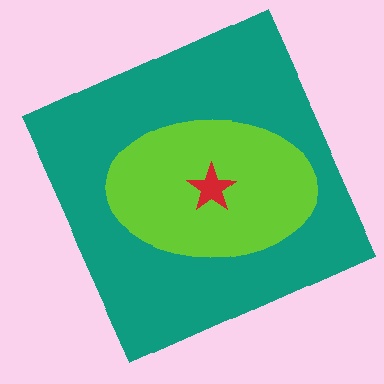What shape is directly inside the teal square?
The lime ellipse.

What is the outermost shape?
The teal square.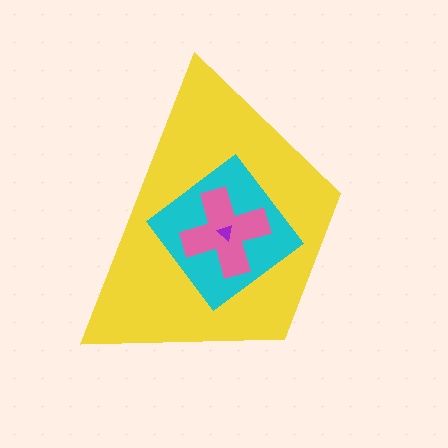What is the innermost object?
The purple triangle.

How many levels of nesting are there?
4.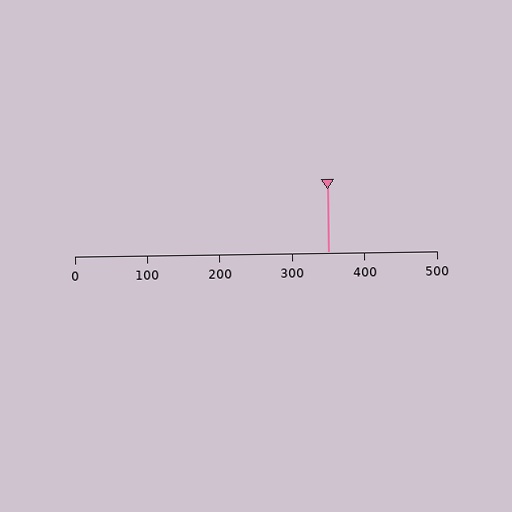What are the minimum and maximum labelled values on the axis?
The axis runs from 0 to 500.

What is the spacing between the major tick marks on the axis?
The major ticks are spaced 100 apart.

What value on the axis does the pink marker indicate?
The marker indicates approximately 350.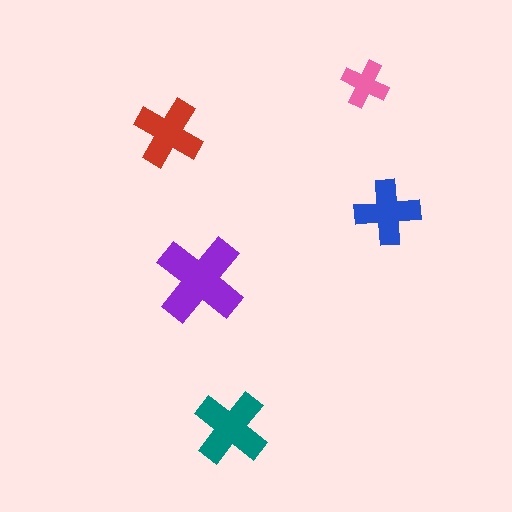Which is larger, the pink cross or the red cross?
The red one.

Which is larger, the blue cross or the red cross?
The red one.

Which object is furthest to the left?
The red cross is leftmost.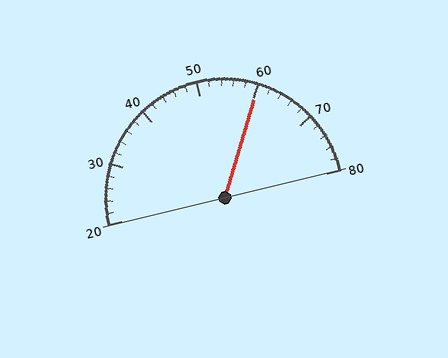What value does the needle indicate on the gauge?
The needle indicates approximately 60.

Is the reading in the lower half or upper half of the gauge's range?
The reading is in the upper half of the range (20 to 80).